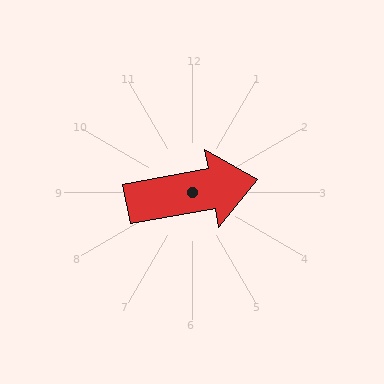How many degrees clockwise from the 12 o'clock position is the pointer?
Approximately 80 degrees.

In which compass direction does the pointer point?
East.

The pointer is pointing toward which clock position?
Roughly 3 o'clock.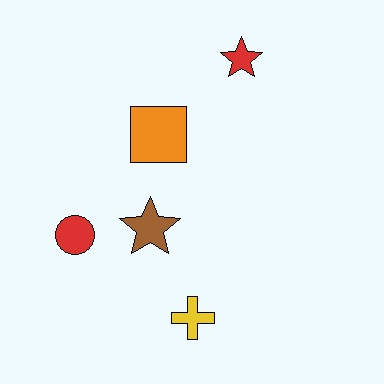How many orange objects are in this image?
There is 1 orange object.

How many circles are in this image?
There is 1 circle.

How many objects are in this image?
There are 5 objects.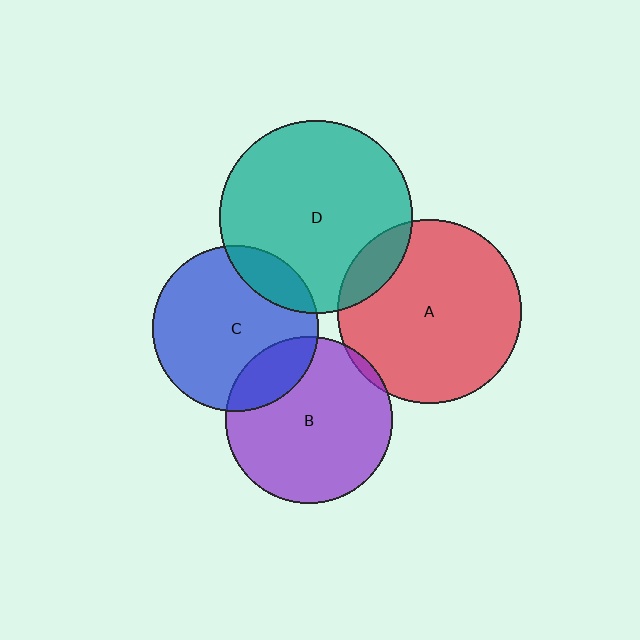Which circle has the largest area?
Circle D (teal).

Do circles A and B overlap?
Yes.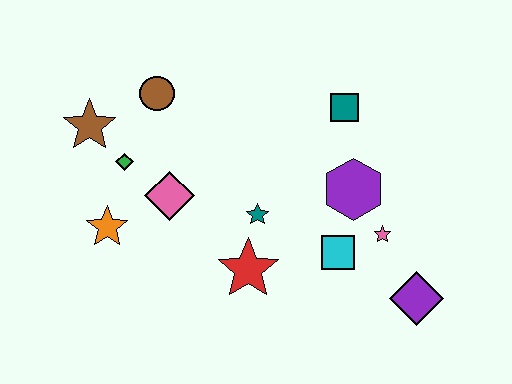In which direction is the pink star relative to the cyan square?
The pink star is to the right of the cyan square.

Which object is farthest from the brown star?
The purple diamond is farthest from the brown star.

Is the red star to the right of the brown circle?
Yes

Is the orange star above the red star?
Yes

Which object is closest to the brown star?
The green diamond is closest to the brown star.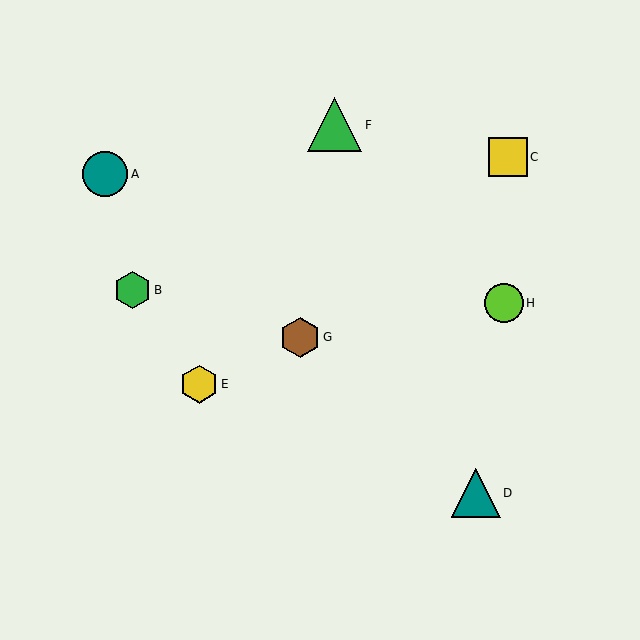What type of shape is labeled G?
Shape G is a brown hexagon.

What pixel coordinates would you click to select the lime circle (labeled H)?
Click at (504, 303) to select the lime circle H.